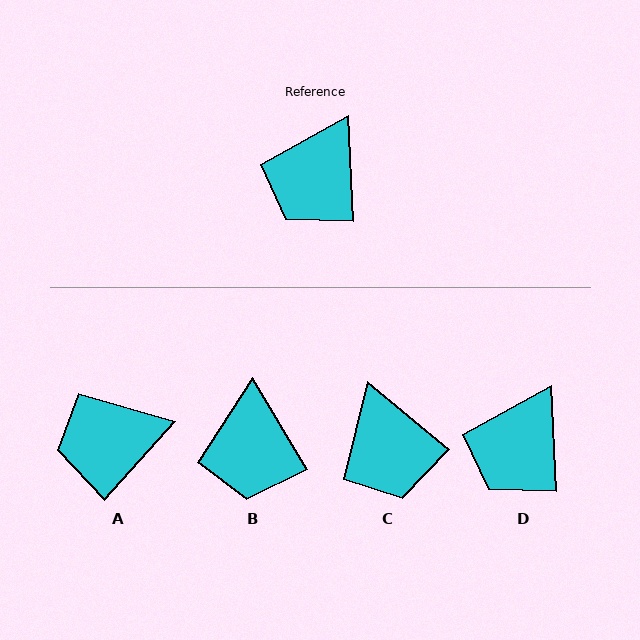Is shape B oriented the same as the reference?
No, it is off by about 28 degrees.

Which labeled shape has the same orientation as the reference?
D.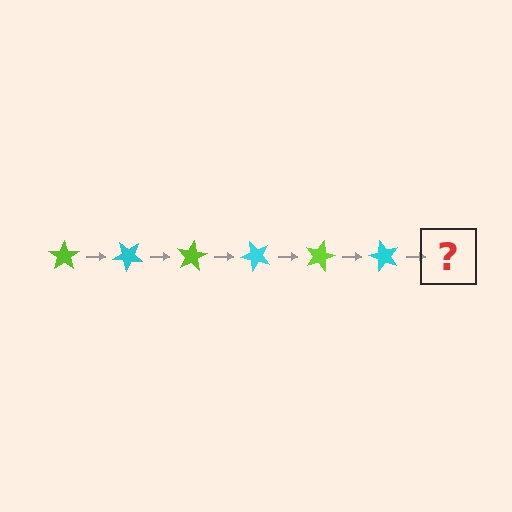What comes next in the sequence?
The next element should be a lime star, rotated 240 degrees from the start.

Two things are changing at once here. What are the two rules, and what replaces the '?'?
The two rules are that it rotates 40 degrees each step and the color cycles through lime and cyan. The '?' should be a lime star, rotated 240 degrees from the start.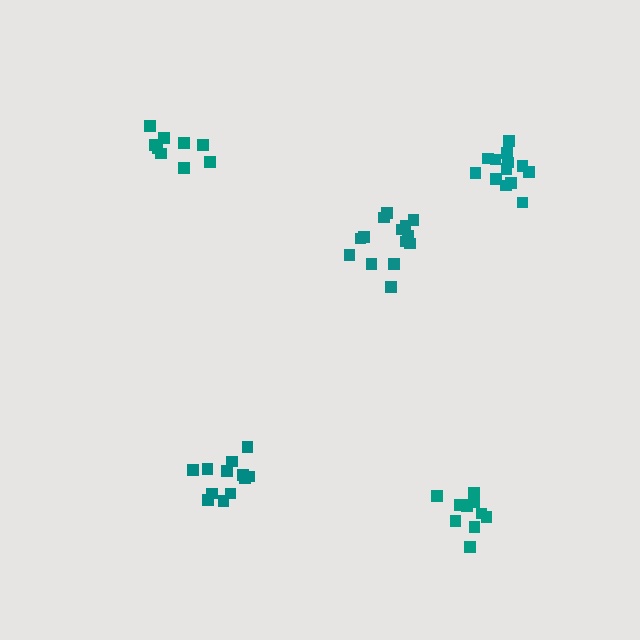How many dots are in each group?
Group 1: 9 dots, Group 2: 14 dots, Group 3: 11 dots, Group 4: 14 dots, Group 5: 12 dots (60 total).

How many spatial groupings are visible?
There are 5 spatial groupings.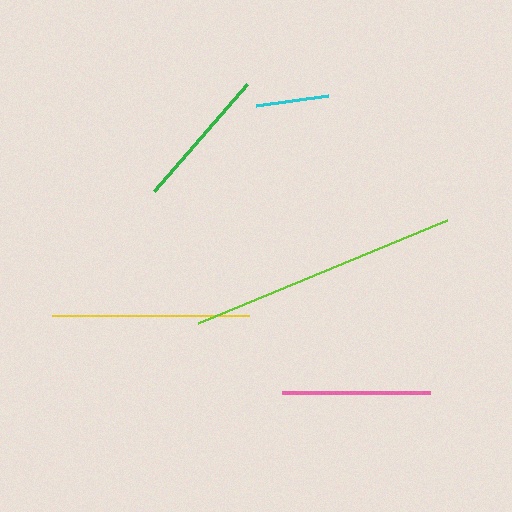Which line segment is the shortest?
The cyan line is the shortest at approximately 73 pixels.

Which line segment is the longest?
The lime line is the longest at approximately 270 pixels.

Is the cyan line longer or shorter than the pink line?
The pink line is longer than the cyan line.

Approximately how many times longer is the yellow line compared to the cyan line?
The yellow line is approximately 2.7 times the length of the cyan line.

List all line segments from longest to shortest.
From longest to shortest: lime, yellow, pink, green, cyan.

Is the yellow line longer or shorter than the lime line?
The lime line is longer than the yellow line.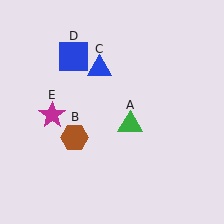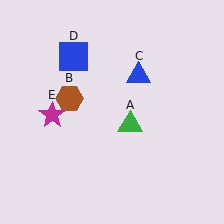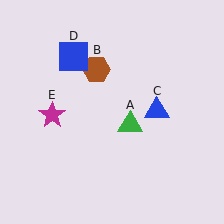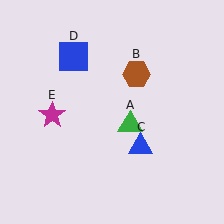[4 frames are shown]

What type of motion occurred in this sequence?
The brown hexagon (object B), blue triangle (object C) rotated clockwise around the center of the scene.